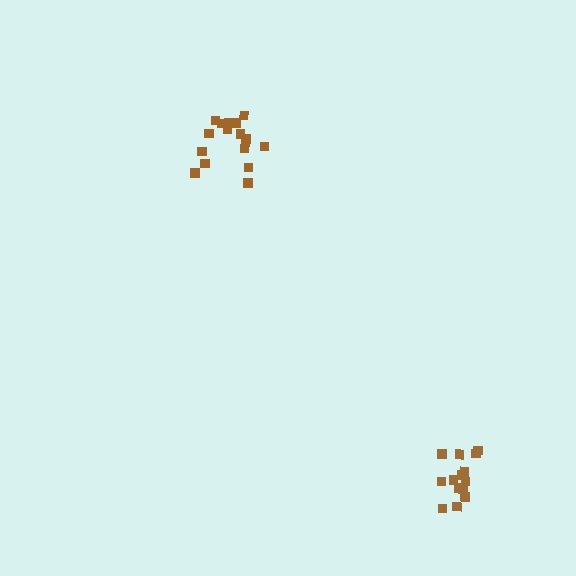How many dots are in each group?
Group 1: 18 dots, Group 2: 14 dots (32 total).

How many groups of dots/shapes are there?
There are 2 groups.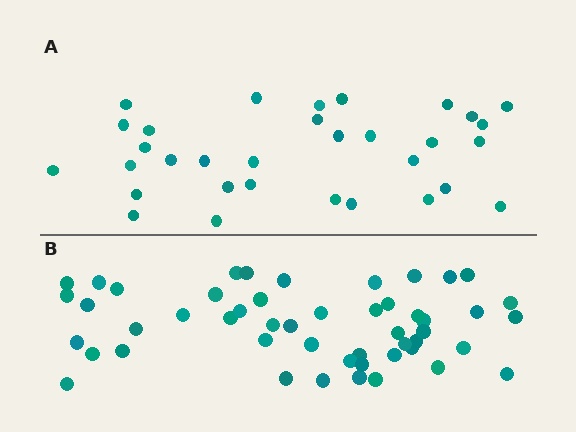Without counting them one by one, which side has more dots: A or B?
Region B (the bottom region) has more dots.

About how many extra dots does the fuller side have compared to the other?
Region B has approximately 20 more dots than region A.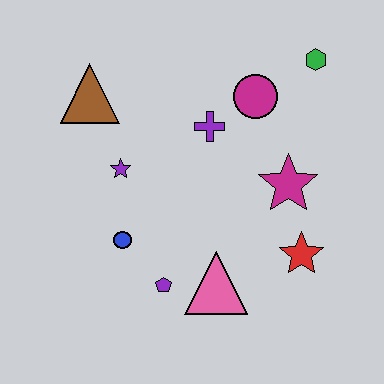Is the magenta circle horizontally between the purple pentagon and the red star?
Yes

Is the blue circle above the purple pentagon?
Yes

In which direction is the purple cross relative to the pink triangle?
The purple cross is above the pink triangle.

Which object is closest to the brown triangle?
The purple star is closest to the brown triangle.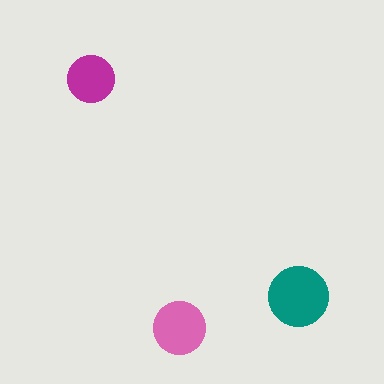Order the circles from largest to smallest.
the teal one, the pink one, the magenta one.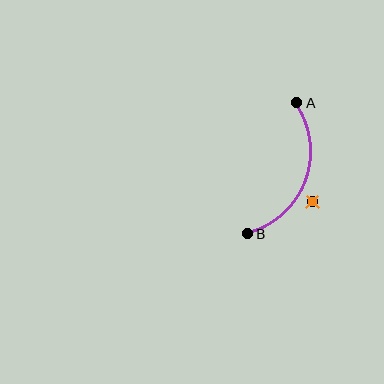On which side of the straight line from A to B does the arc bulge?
The arc bulges to the right of the straight line connecting A and B.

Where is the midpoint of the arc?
The arc midpoint is the point on the curve farthest from the straight line joining A and B. It sits to the right of that line.